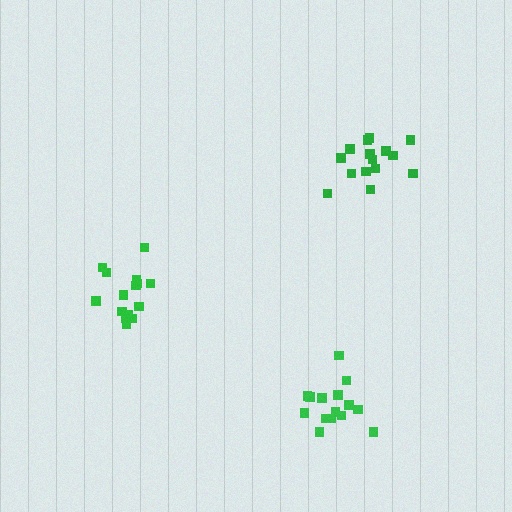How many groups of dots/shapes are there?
There are 3 groups.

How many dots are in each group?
Group 1: 15 dots, Group 2: 15 dots, Group 3: 15 dots (45 total).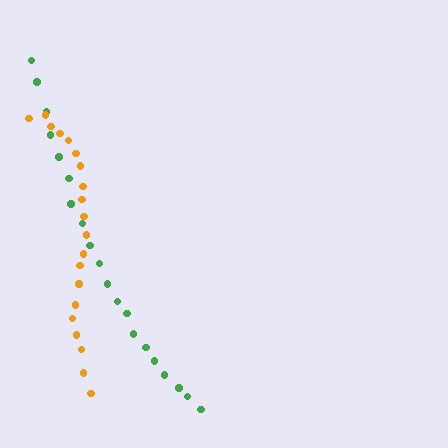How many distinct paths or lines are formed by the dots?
There are 2 distinct paths.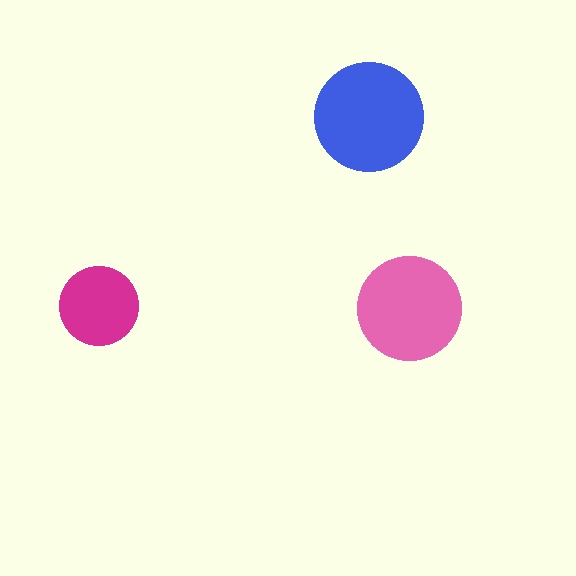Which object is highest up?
The blue circle is topmost.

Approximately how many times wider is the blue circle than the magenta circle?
About 1.5 times wider.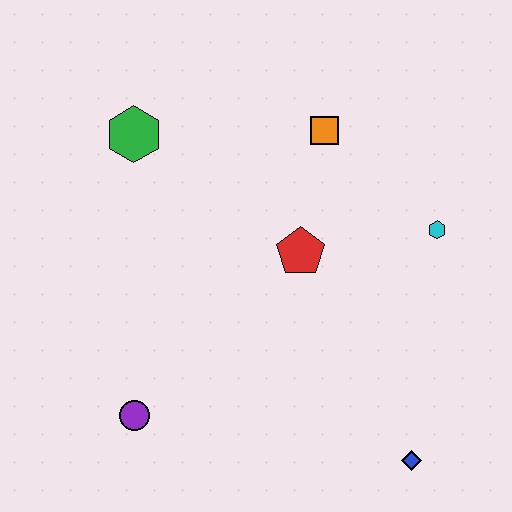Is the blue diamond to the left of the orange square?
No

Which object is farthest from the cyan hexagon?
The purple circle is farthest from the cyan hexagon.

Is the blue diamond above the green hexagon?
No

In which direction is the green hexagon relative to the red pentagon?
The green hexagon is to the left of the red pentagon.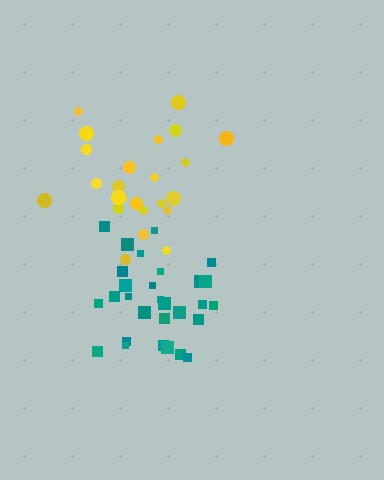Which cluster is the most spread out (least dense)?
Yellow.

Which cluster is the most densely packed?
Teal.